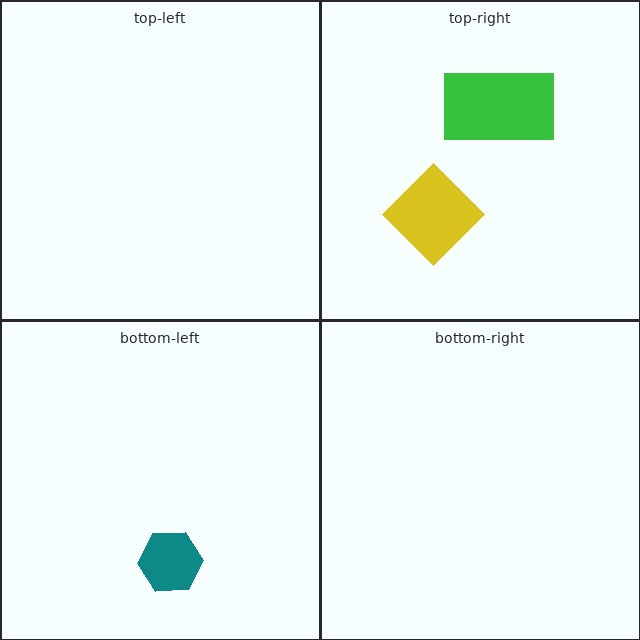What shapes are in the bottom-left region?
The teal hexagon.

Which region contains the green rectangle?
The top-right region.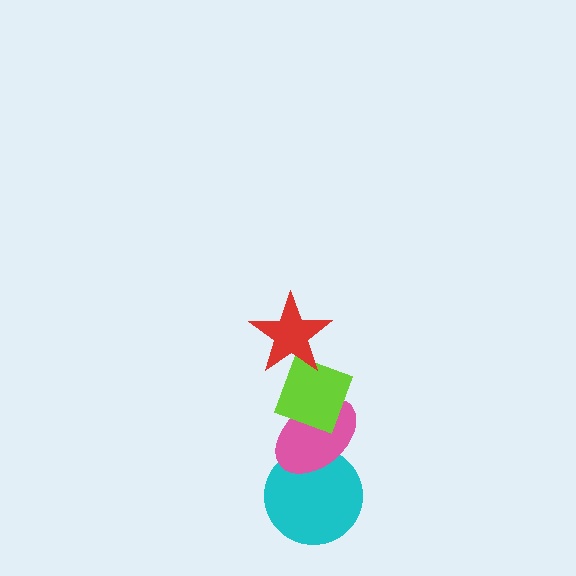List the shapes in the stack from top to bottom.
From top to bottom: the red star, the lime diamond, the pink ellipse, the cyan circle.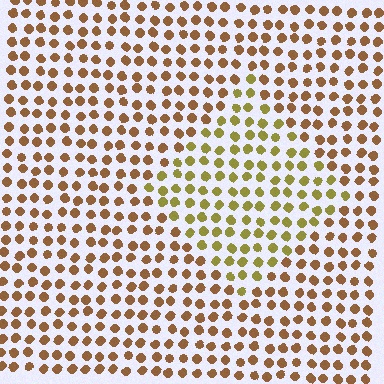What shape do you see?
I see a diamond.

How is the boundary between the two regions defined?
The boundary is defined purely by a slight shift in hue (about 33 degrees). Spacing, size, and orientation are identical on both sides.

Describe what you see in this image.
The image is filled with small brown elements in a uniform arrangement. A diamond-shaped region is visible where the elements are tinted to a slightly different hue, forming a subtle color boundary.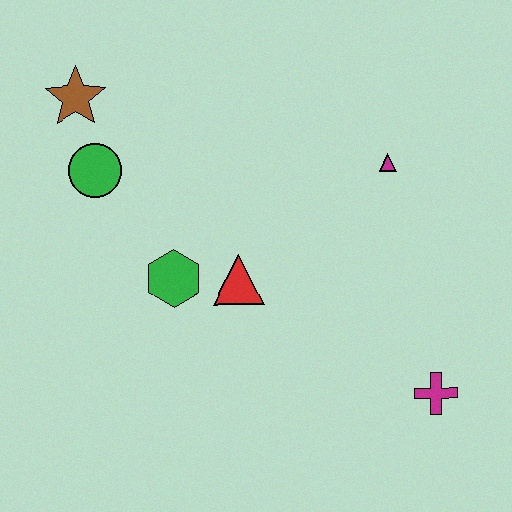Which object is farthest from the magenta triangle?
The brown star is farthest from the magenta triangle.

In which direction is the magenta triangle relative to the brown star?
The magenta triangle is to the right of the brown star.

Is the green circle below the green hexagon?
No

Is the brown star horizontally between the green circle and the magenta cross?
No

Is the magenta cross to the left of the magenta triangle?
No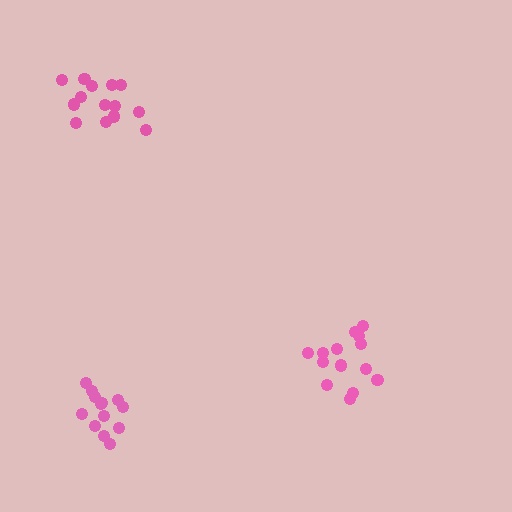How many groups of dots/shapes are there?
There are 3 groups.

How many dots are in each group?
Group 1: 14 dots, Group 2: 14 dots, Group 3: 13 dots (41 total).